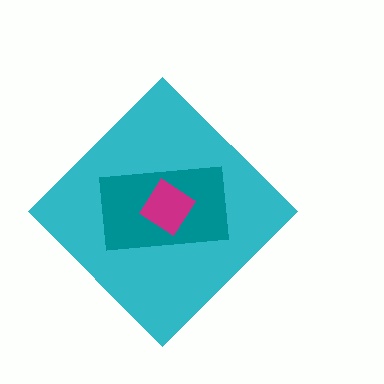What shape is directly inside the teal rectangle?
The magenta diamond.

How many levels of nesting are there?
3.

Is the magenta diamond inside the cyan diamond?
Yes.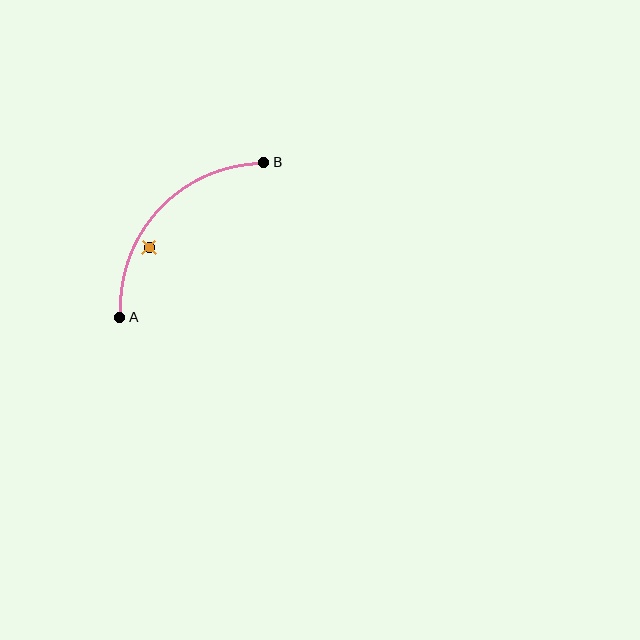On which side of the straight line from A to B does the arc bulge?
The arc bulges above and to the left of the straight line connecting A and B.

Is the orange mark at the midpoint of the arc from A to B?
No — the orange mark does not lie on the arc at all. It sits slightly inside the curve.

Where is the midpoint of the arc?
The arc midpoint is the point on the curve farthest from the straight line joining A and B. It sits above and to the left of that line.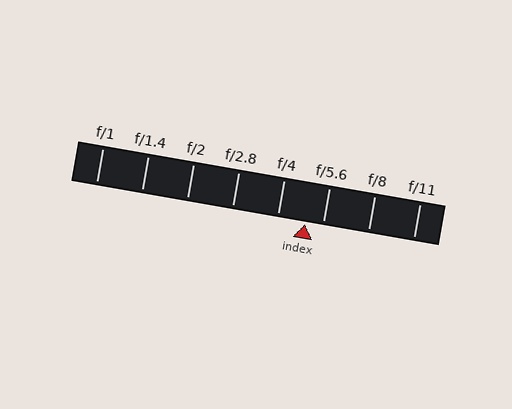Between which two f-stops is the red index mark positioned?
The index mark is between f/4 and f/5.6.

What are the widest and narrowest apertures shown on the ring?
The widest aperture shown is f/1 and the narrowest is f/11.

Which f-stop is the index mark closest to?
The index mark is closest to f/5.6.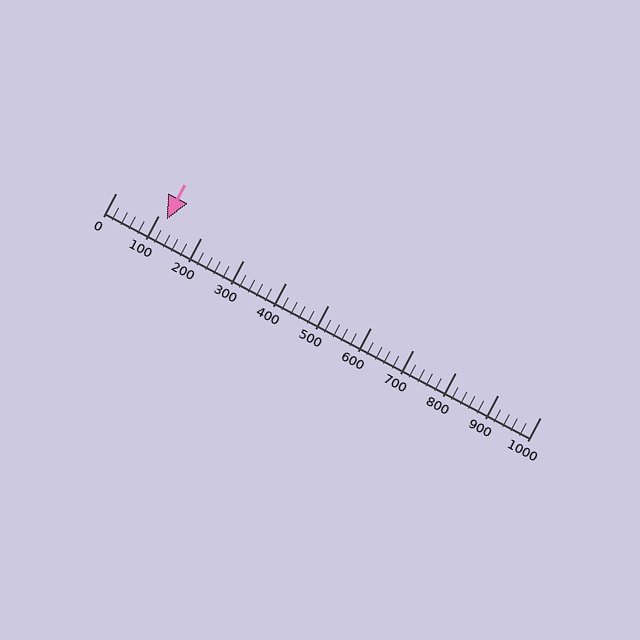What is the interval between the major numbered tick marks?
The major tick marks are spaced 100 units apart.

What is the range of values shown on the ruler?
The ruler shows values from 0 to 1000.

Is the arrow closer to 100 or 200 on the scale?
The arrow is closer to 100.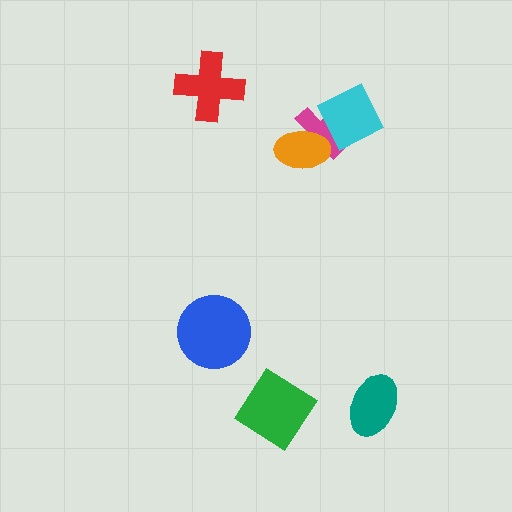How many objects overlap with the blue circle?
0 objects overlap with the blue circle.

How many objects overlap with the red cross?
0 objects overlap with the red cross.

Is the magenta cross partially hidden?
Yes, it is partially covered by another shape.